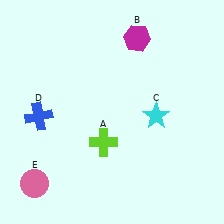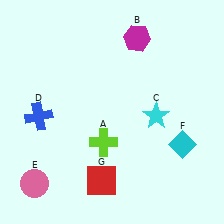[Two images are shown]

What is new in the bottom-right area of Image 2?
A cyan diamond (F) was added in the bottom-right area of Image 2.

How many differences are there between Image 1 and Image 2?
There are 2 differences between the two images.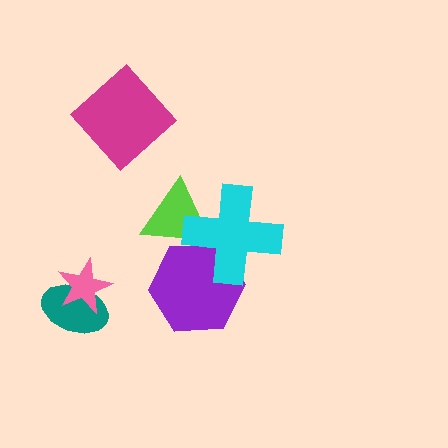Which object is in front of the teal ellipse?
The pink star is in front of the teal ellipse.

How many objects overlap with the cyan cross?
2 objects overlap with the cyan cross.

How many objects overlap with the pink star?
1 object overlaps with the pink star.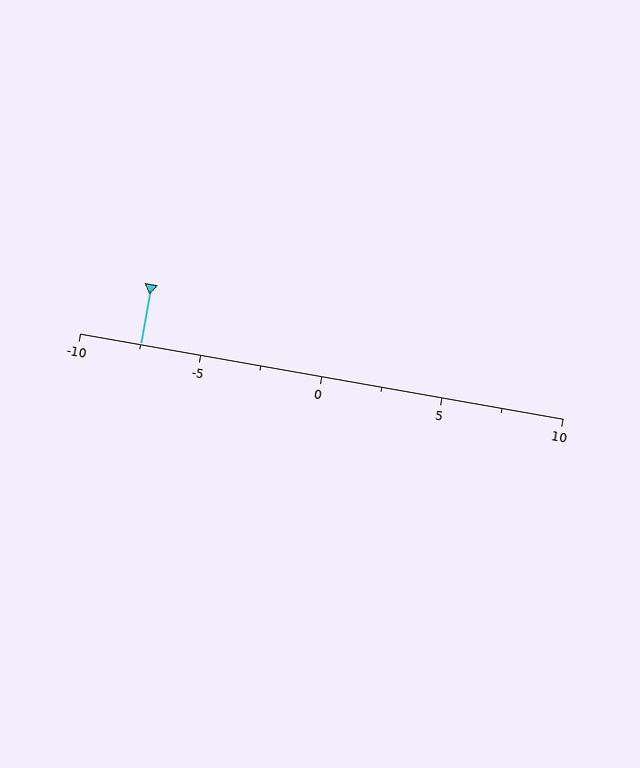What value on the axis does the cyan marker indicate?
The marker indicates approximately -7.5.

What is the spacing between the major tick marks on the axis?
The major ticks are spaced 5 apart.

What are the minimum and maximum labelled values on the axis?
The axis runs from -10 to 10.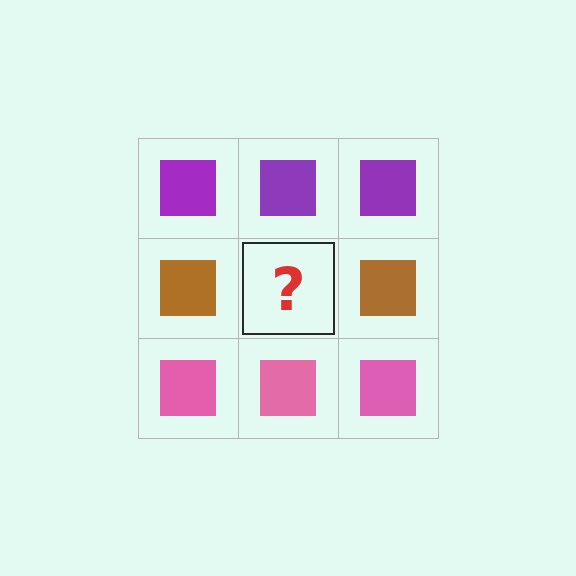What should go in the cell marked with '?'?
The missing cell should contain a brown square.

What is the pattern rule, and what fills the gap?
The rule is that each row has a consistent color. The gap should be filled with a brown square.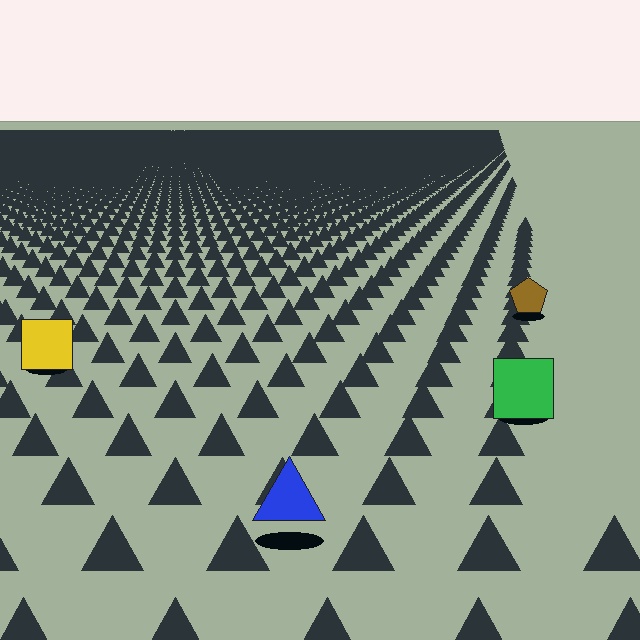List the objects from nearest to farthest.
From nearest to farthest: the blue triangle, the green square, the yellow square, the brown pentagon.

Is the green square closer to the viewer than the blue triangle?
No. The blue triangle is closer — you can tell from the texture gradient: the ground texture is coarser near it.